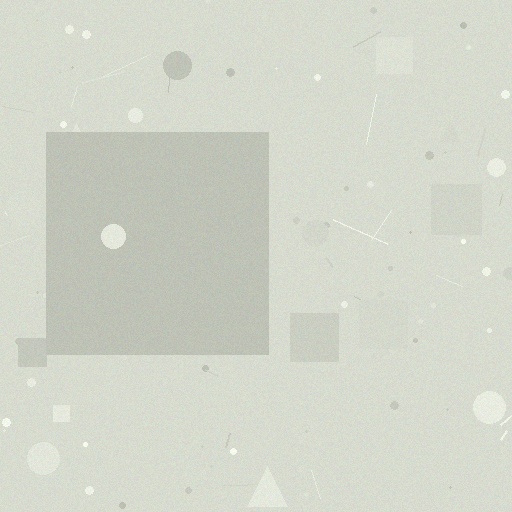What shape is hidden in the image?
A square is hidden in the image.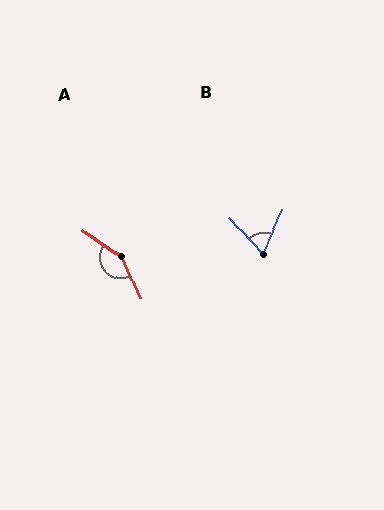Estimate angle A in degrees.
Approximately 148 degrees.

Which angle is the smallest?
B, at approximately 68 degrees.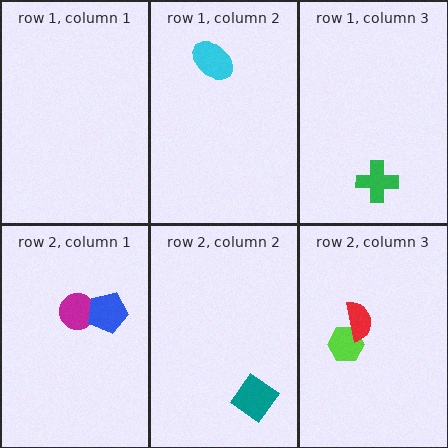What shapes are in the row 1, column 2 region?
The cyan ellipse.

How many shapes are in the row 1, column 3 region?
1.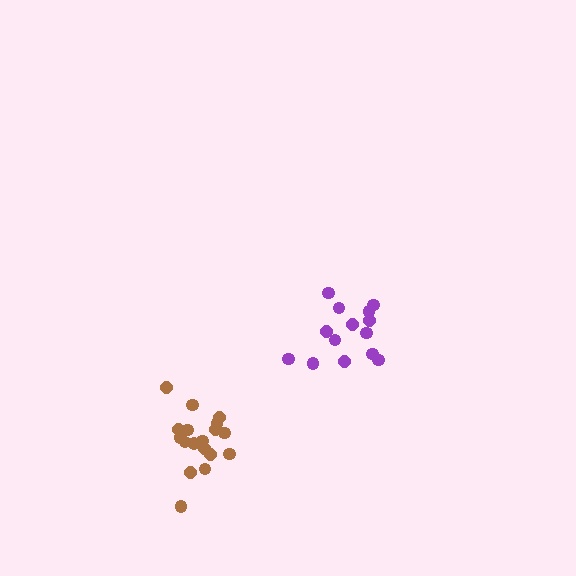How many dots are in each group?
Group 1: 14 dots, Group 2: 18 dots (32 total).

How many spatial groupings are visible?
There are 2 spatial groupings.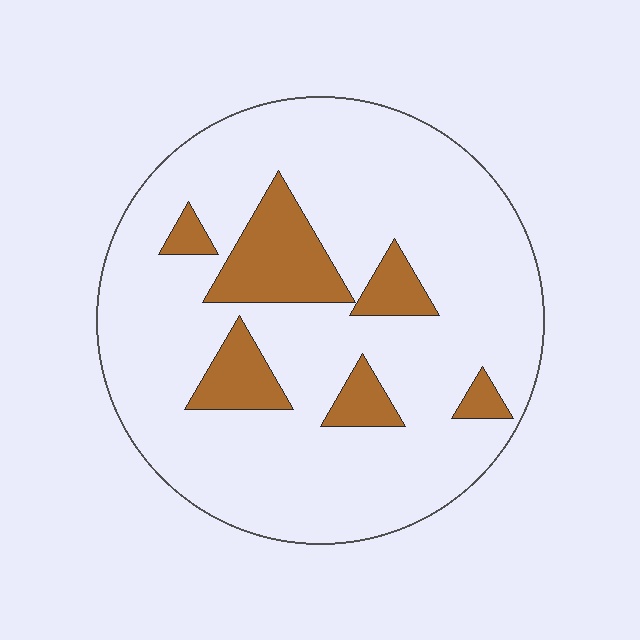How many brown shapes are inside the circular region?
6.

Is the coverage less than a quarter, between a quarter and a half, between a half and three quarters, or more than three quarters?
Less than a quarter.